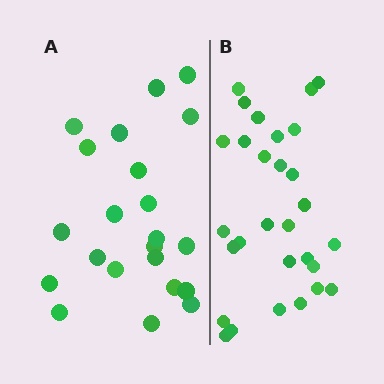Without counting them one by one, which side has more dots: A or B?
Region B (the right region) has more dots.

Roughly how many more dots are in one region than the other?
Region B has roughly 8 or so more dots than region A.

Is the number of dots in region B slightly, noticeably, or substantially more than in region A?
Region B has noticeably more, but not dramatically so. The ratio is roughly 1.3 to 1.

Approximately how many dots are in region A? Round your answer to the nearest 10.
About 20 dots. (The exact count is 22, which rounds to 20.)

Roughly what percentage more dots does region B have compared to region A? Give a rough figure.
About 30% more.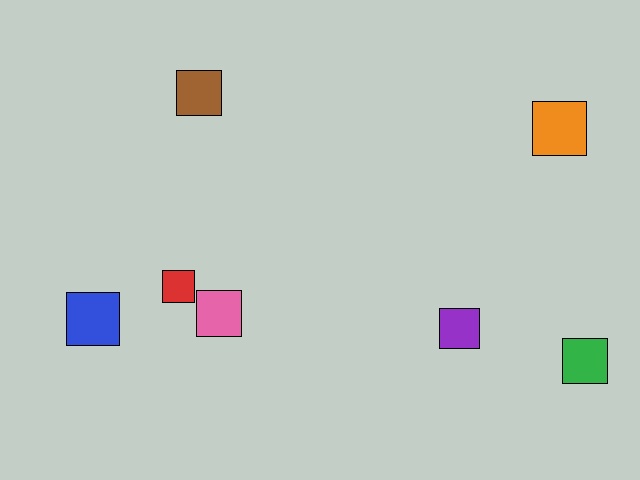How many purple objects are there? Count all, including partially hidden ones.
There is 1 purple object.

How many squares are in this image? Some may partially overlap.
There are 7 squares.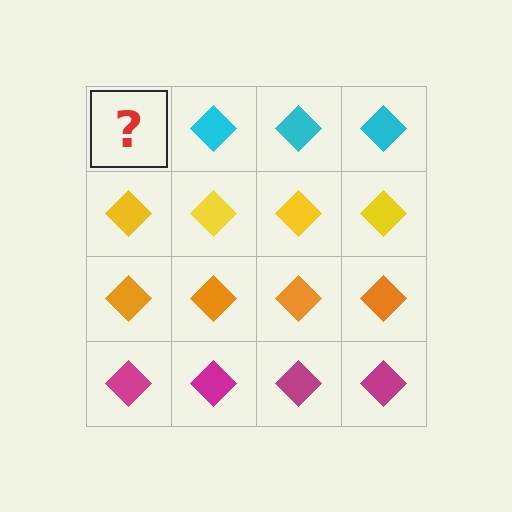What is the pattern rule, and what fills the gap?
The rule is that each row has a consistent color. The gap should be filled with a cyan diamond.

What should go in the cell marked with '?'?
The missing cell should contain a cyan diamond.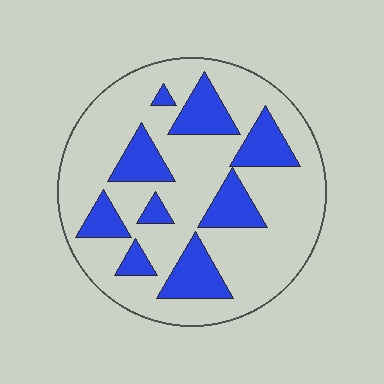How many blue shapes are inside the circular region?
9.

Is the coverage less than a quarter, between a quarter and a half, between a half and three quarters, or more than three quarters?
Between a quarter and a half.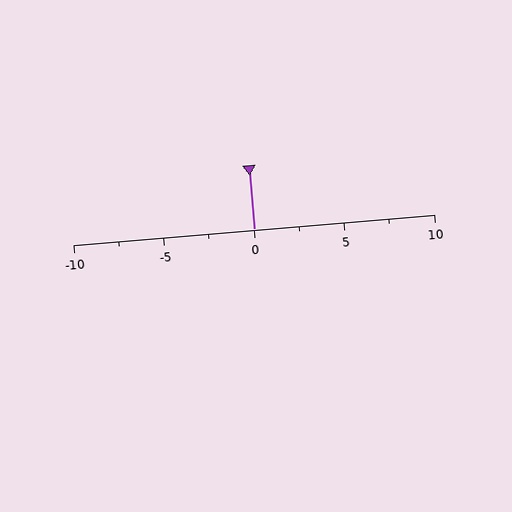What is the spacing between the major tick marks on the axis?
The major ticks are spaced 5 apart.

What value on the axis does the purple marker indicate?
The marker indicates approximately 0.